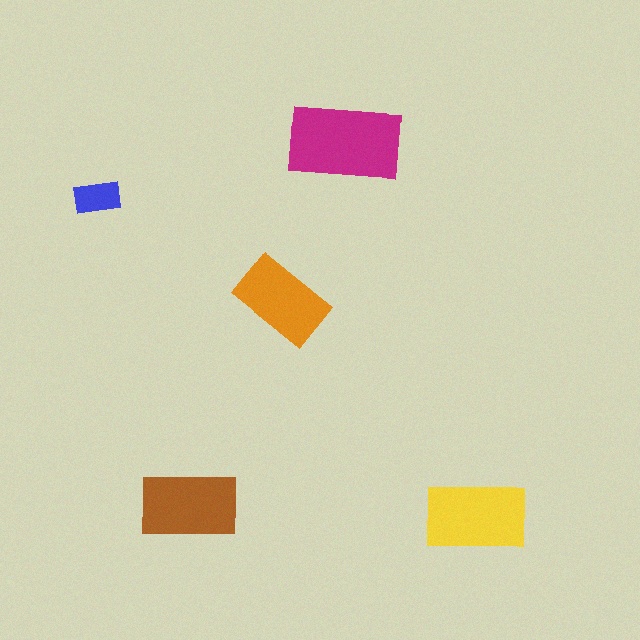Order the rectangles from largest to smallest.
the magenta one, the yellow one, the brown one, the orange one, the blue one.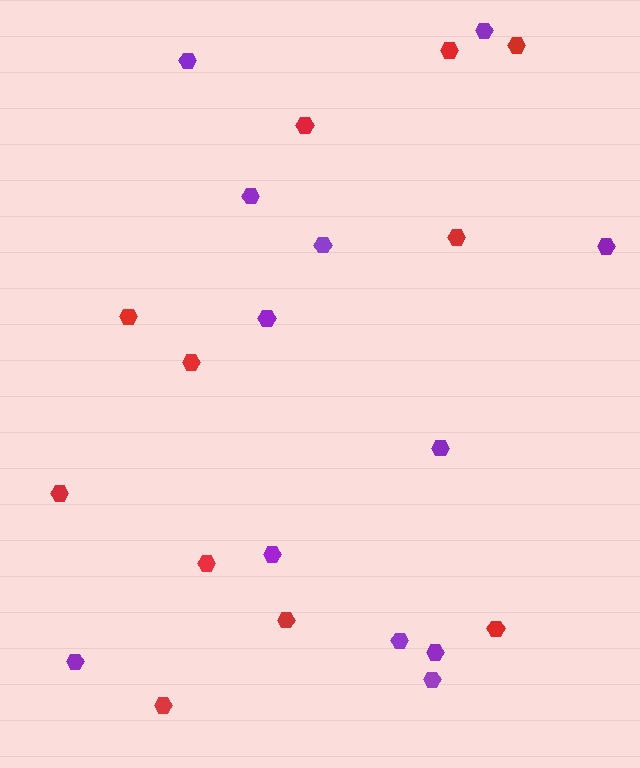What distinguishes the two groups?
There are 2 groups: one group of purple hexagons (12) and one group of red hexagons (11).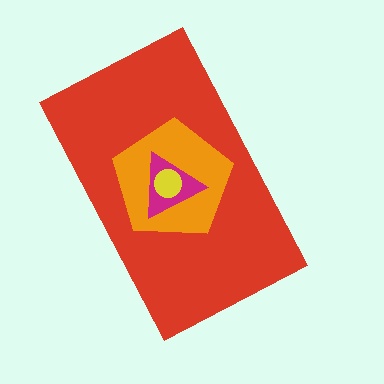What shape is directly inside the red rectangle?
The orange pentagon.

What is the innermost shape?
The yellow circle.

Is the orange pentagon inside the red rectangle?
Yes.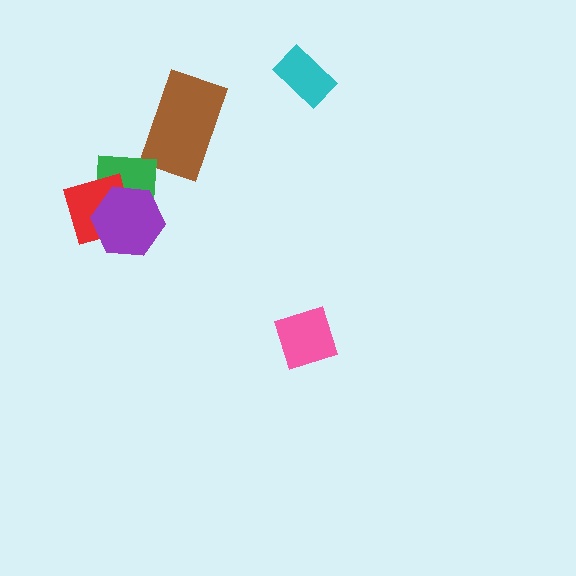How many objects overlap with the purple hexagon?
2 objects overlap with the purple hexagon.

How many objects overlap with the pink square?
0 objects overlap with the pink square.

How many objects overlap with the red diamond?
2 objects overlap with the red diamond.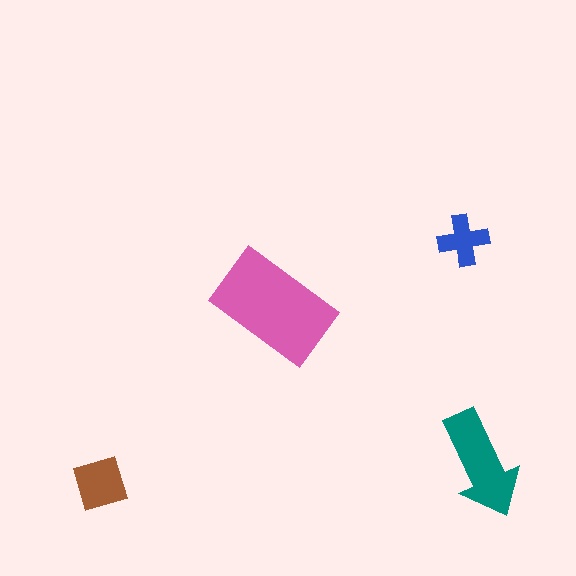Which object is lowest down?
The brown diamond is bottommost.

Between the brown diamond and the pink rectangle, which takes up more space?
The pink rectangle.